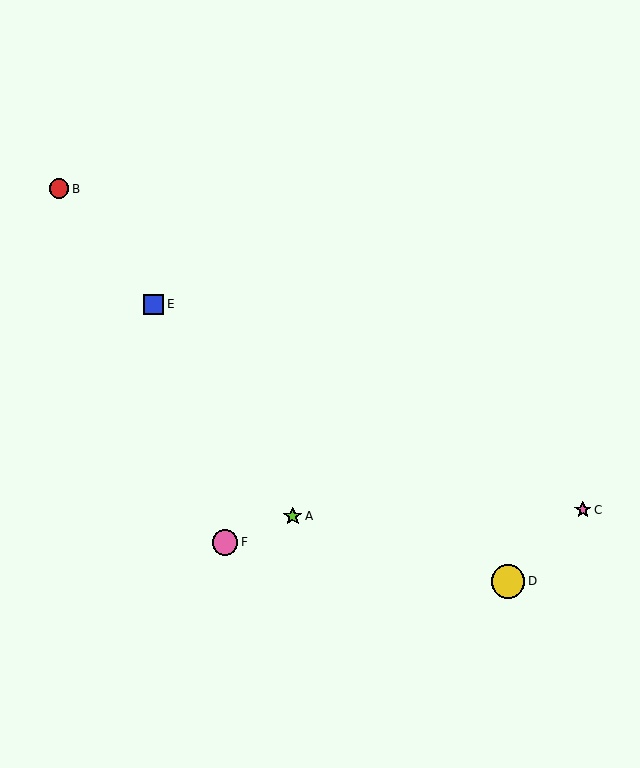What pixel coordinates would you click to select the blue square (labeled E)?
Click at (154, 304) to select the blue square E.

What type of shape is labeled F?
Shape F is a pink circle.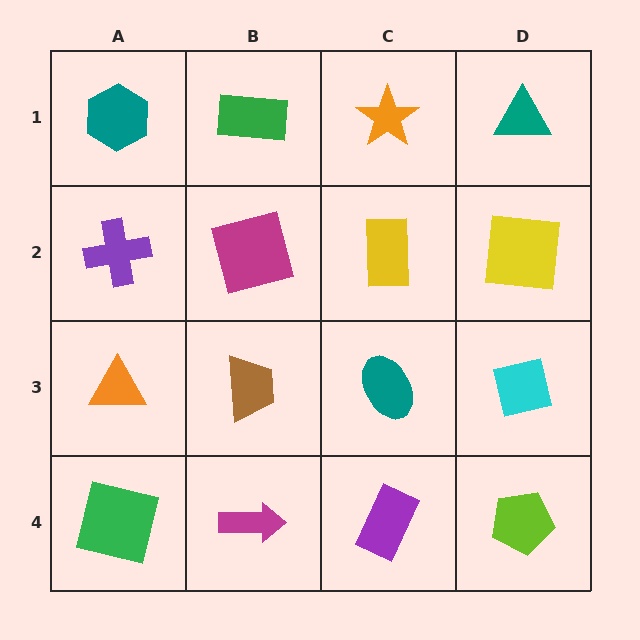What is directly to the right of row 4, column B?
A purple rectangle.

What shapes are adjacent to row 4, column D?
A cyan square (row 3, column D), a purple rectangle (row 4, column C).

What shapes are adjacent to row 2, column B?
A green rectangle (row 1, column B), a brown trapezoid (row 3, column B), a purple cross (row 2, column A), a yellow rectangle (row 2, column C).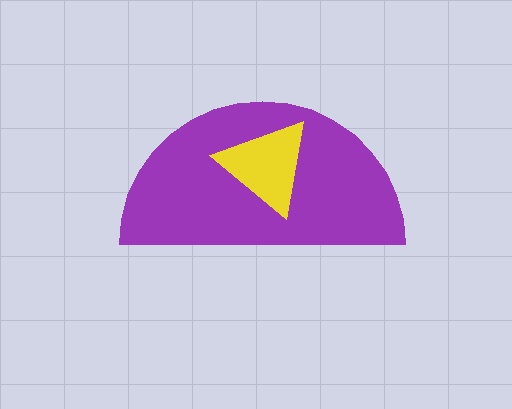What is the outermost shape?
The purple semicircle.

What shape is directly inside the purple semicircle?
The yellow triangle.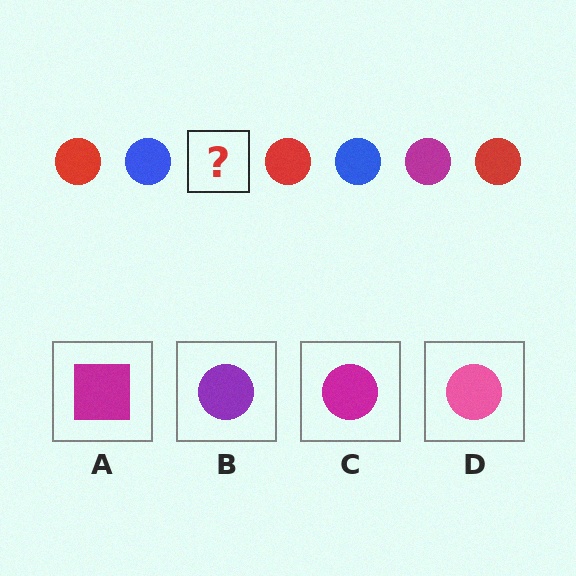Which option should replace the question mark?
Option C.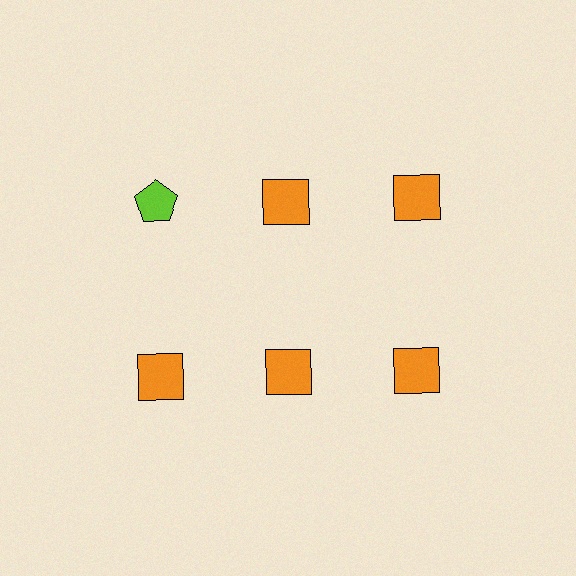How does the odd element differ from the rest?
It differs in both color (lime instead of orange) and shape (pentagon instead of square).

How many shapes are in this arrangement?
There are 6 shapes arranged in a grid pattern.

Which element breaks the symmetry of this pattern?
The lime pentagon in the top row, leftmost column breaks the symmetry. All other shapes are orange squares.